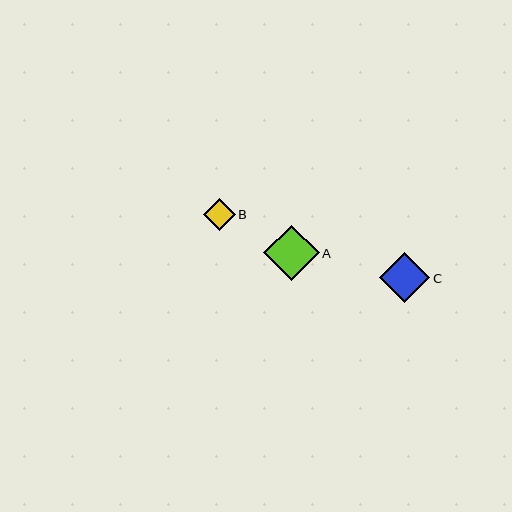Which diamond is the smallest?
Diamond B is the smallest with a size of approximately 32 pixels.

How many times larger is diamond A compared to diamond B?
Diamond A is approximately 1.7 times the size of diamond B.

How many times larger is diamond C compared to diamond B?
Diamond C is approximately 1.6 times the size of diamond B.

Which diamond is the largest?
Diamond A is the largest with a size of approximately 56 pixels.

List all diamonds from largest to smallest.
From largest to smallest: A, C, B.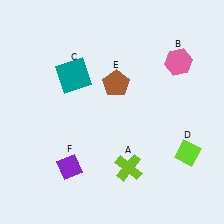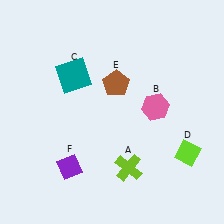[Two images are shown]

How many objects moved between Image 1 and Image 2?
1 object moved between the two images.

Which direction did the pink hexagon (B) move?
The pink hexagon (B) moved down.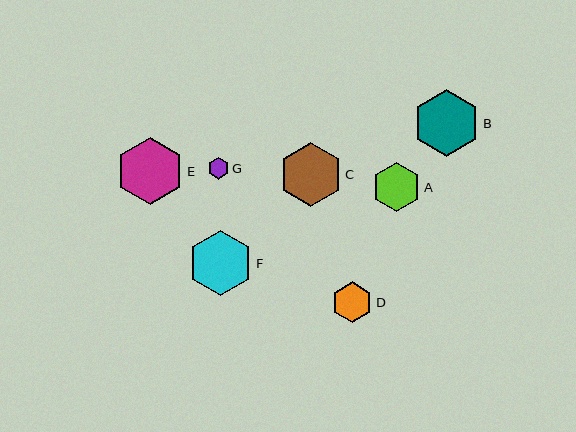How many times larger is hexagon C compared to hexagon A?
Hexagon C is approximately 1.3 times the size of hexagon A.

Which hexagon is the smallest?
Hexagon G is the smallest with a size of approximately 21 pixels.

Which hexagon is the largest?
Hexagon E is the largest with a size of approximately 68 pixels.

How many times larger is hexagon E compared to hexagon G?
Hexagon E is approximately 3.2 times the size of hexagon G.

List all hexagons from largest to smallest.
From largest to smallest: E, B, F, C, A, D, G.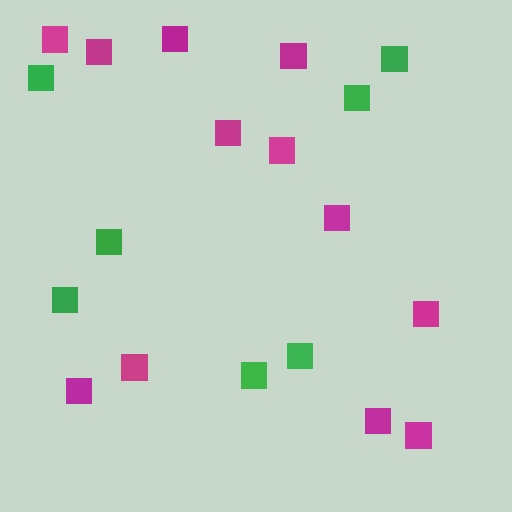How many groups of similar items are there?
There are 2 groups: one group of green squares (7) and one group of magenta squares (12).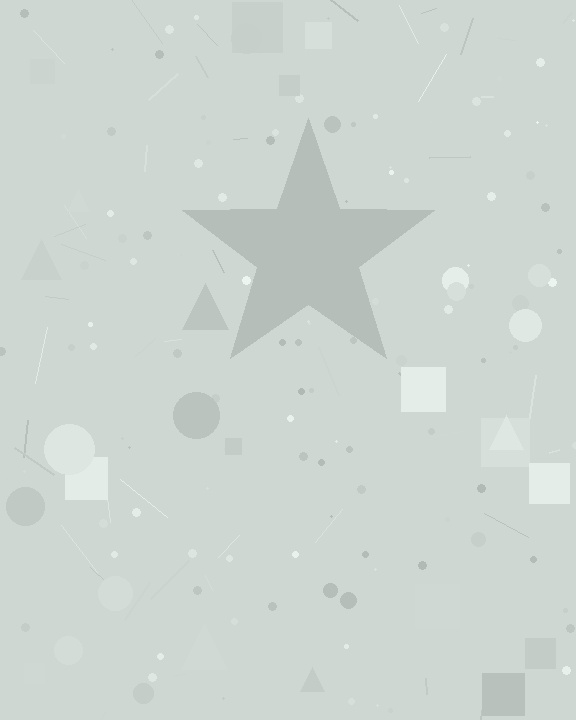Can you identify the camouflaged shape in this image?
The camouflaged shape is a star.